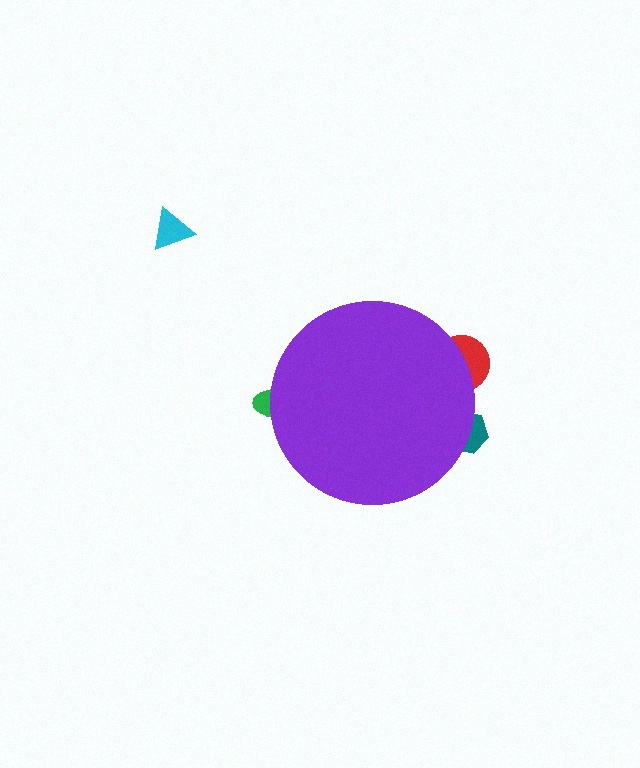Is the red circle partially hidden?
Yes, the red circle is partially hidden behind the purple circle.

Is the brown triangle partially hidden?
Yes, the brown triangle is partially hidden behind the purple circle.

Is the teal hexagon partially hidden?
Yes, the teal hexagon is partially hidden behind the purple circle.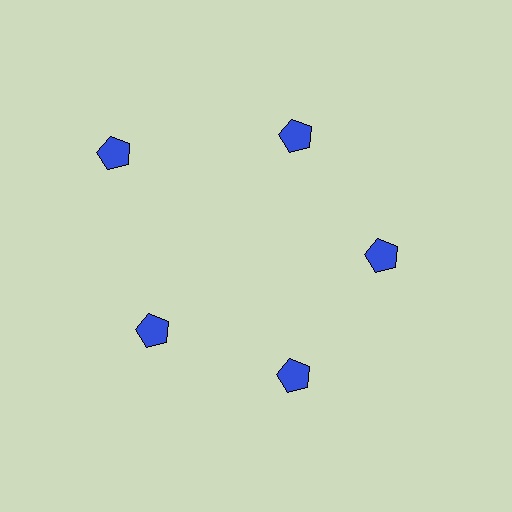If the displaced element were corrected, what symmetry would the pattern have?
It would have 5-fold rotational symmetry — the pattern would map onto itself every 72 degrees.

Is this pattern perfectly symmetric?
No. The 5 blue pentagons are arranged in a ring, but one element near the 10 o'clock position is pushed outward from the center, breaking the 5-fold rotational symmetry.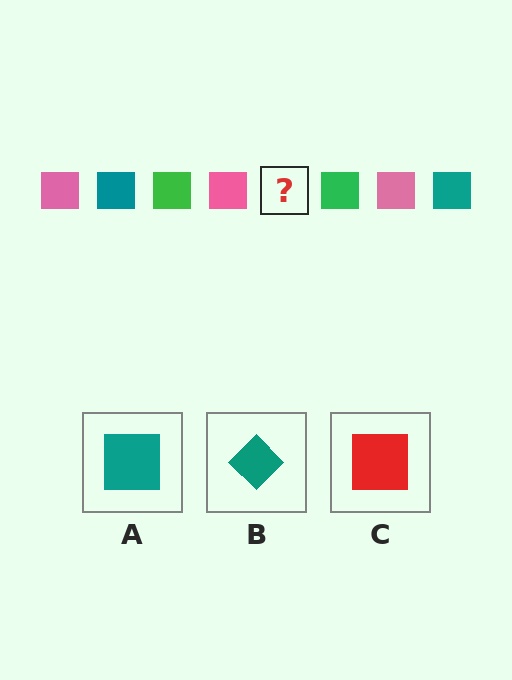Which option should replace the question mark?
Option A.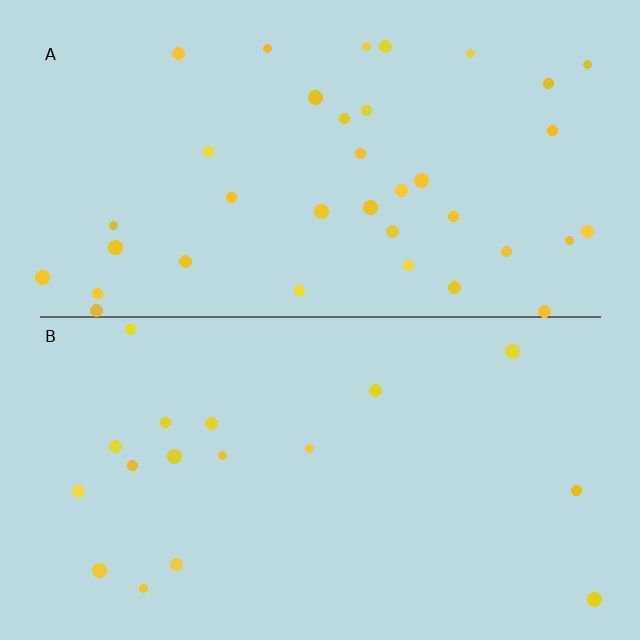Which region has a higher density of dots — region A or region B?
A (the top).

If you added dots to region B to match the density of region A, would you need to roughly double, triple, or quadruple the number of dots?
Approximately double.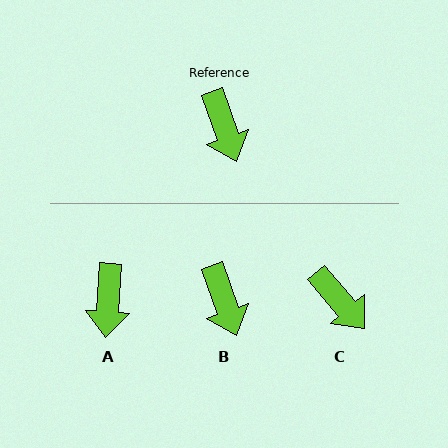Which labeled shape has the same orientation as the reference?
B.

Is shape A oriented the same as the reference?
No, it is off by about 23 degrees.